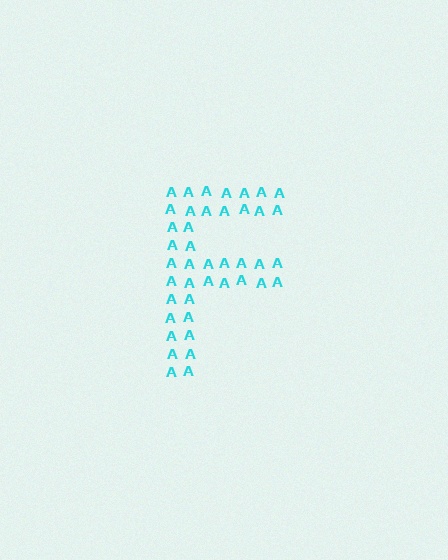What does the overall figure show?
The overall figure shows the letter F.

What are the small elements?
The small elements are letter A's.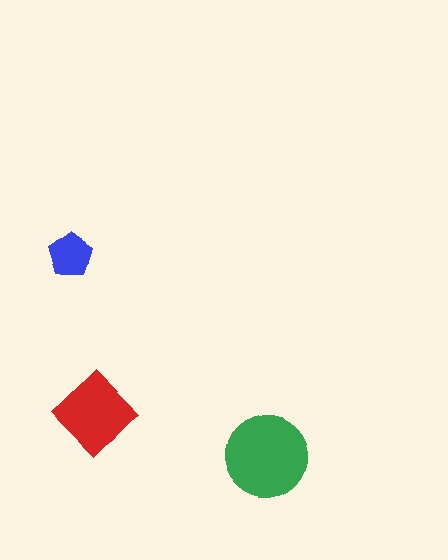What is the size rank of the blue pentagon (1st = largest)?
3rd.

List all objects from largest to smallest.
The green circle, the red diamond, the blue pentagon.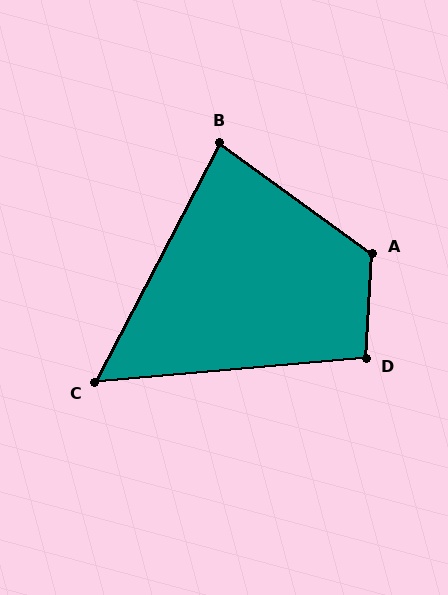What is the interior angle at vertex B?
Approximately 82 degrees (acute).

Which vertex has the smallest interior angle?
C, at approximately 57 degrees.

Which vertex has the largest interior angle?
A, at approximately 123 degrees.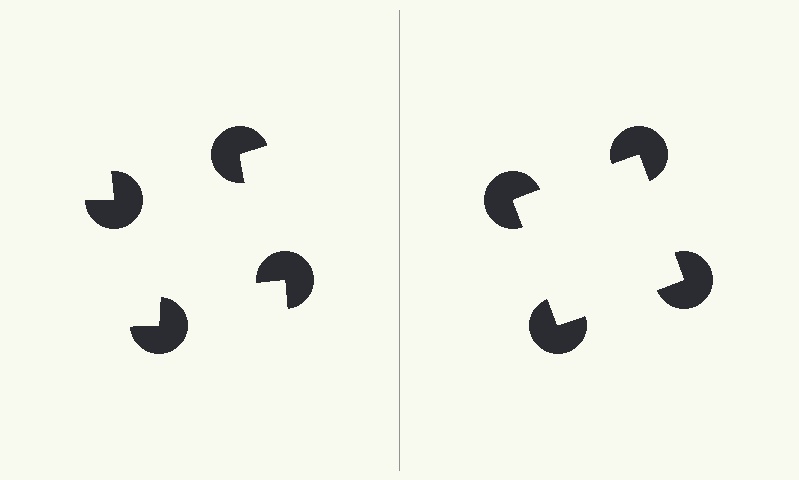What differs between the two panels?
The pac-man discs are positioned identically on both sides; only the wedge orientations differ. On the right they align to a square; on the left they are misaligned.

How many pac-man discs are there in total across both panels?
8 — 4 on each side.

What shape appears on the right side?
An illusory square.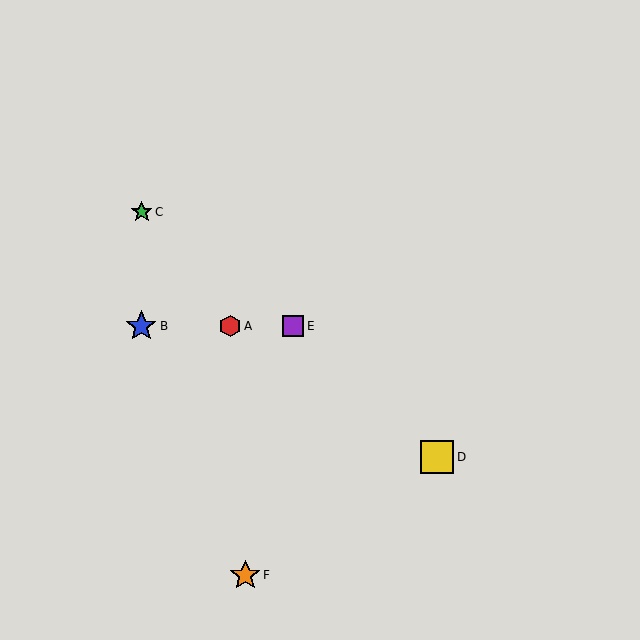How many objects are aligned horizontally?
3 objects (A, B, E) are aligned horizontally.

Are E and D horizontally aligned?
No, E is at y≈326 and D is at y≈457.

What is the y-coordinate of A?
Object A is at y≈326.